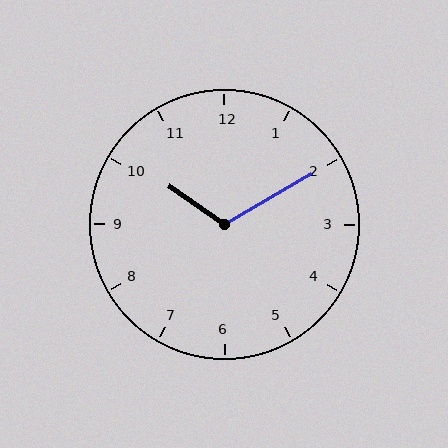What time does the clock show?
10:10.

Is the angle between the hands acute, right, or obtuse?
It is obtuse.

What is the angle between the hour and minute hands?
Approximately 115 degrees.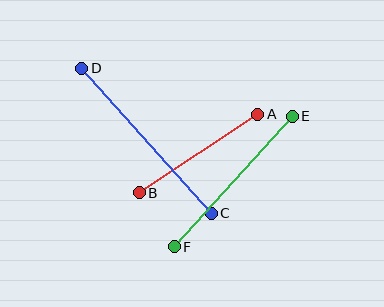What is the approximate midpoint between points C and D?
The midpoint is at approximately (147, 141) pixels.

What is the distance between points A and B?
The distance is approximately 142 pixels.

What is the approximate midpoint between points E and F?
The midpoint is at approximately (233, 182) pixels.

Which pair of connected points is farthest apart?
Points C and D are farthest apart.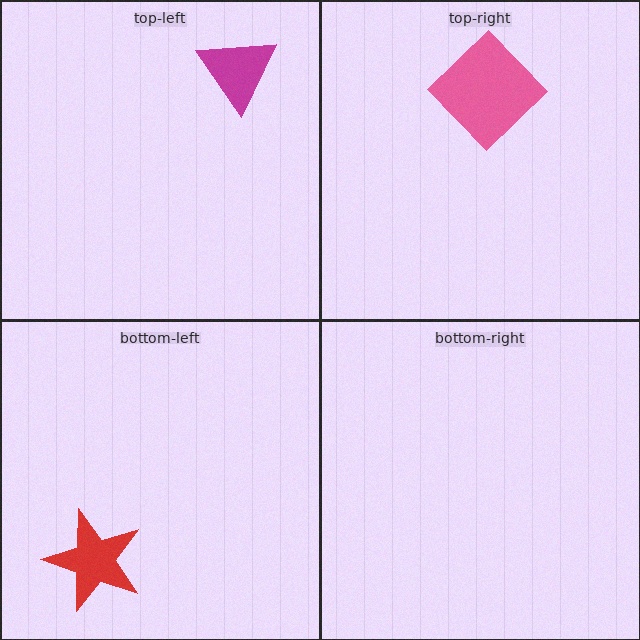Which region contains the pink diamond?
The top-right region.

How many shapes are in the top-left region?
1.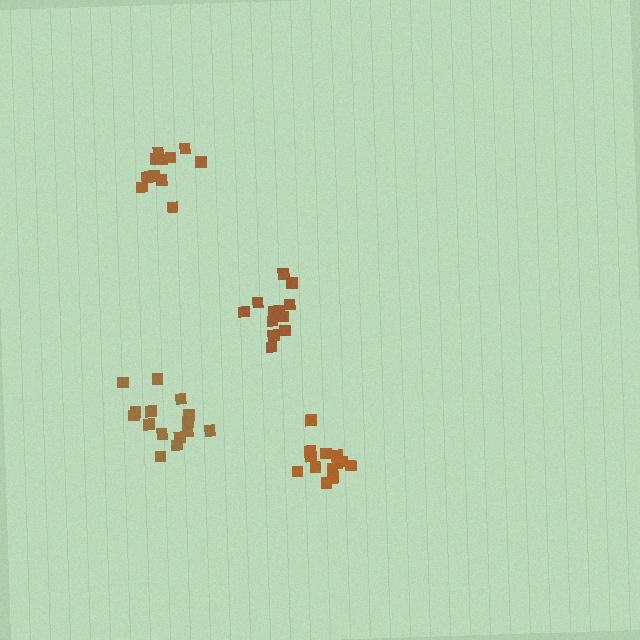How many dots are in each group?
Group 1: 13 dots, Group 2: 11 dots, Group 3: 15 dots, Group 4: 12 dots (51 total).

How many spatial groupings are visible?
There are 4 spatial groupings.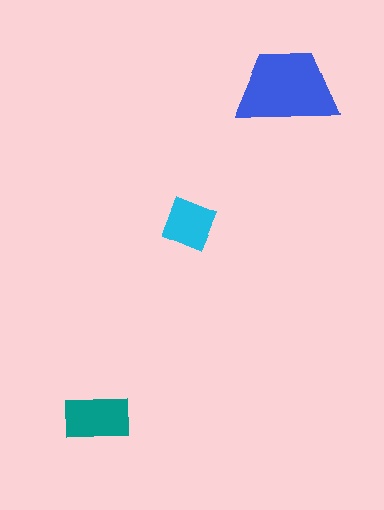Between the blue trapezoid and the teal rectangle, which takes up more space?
The blue trapezoid.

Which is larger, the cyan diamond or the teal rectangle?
The teal rectangle.